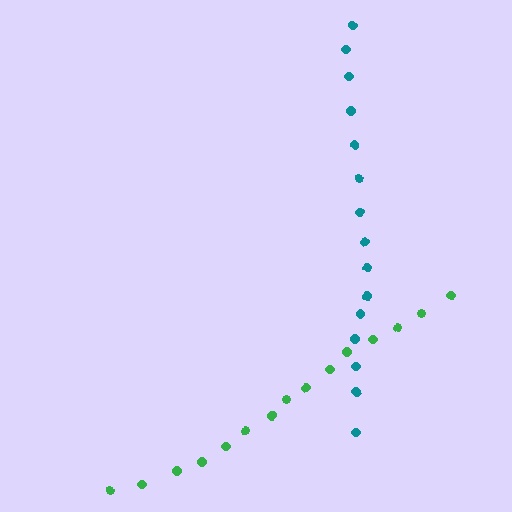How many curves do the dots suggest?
There are 2 distinct paths.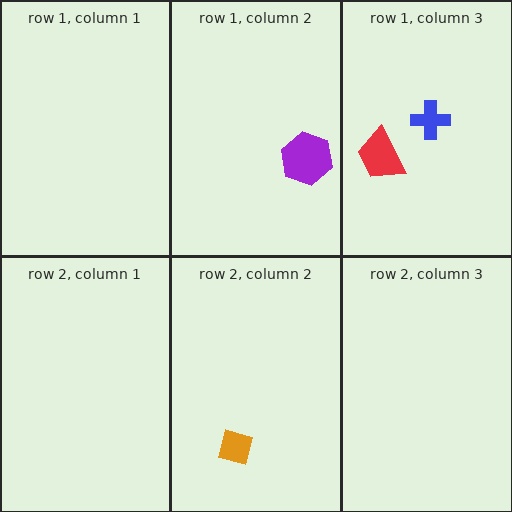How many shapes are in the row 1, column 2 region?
1.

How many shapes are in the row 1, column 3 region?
2.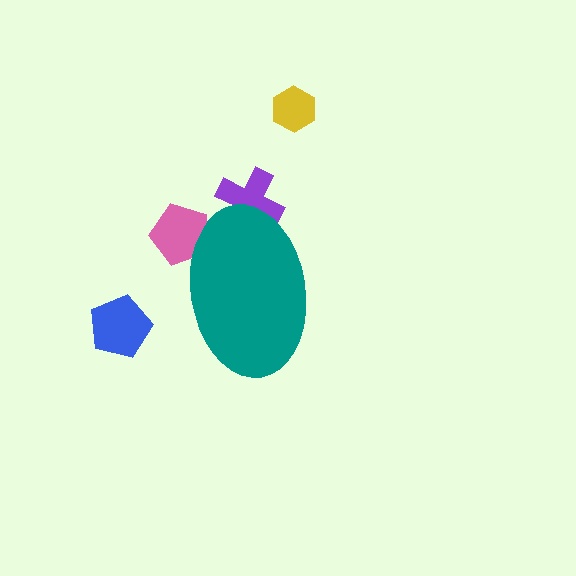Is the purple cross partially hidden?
Yes, the purple cross is partially hidden behind the teal ellipse.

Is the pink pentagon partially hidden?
Yes, the pink pentagon is partially hidden behind the teal ellipse.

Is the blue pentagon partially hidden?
No, the blue pentagon is fully visible.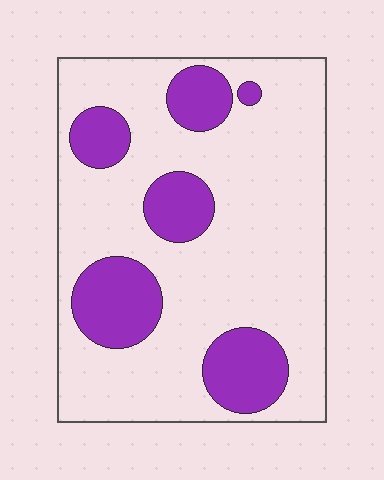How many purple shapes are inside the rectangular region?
6.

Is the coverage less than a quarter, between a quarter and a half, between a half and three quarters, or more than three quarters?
Less than a quarter.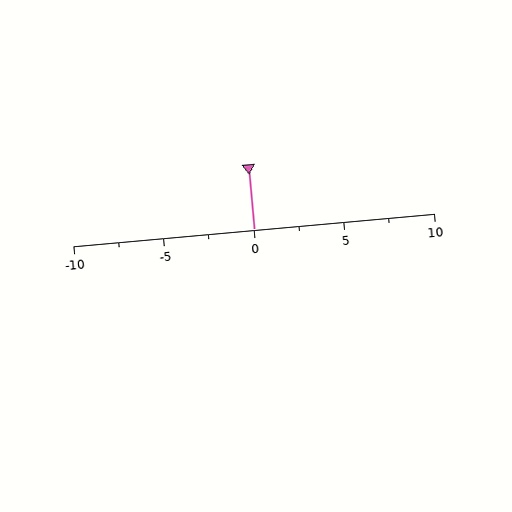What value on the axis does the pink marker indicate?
The marker indicates approximately 0.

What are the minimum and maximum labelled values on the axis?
The axis runs from -10 to 10.